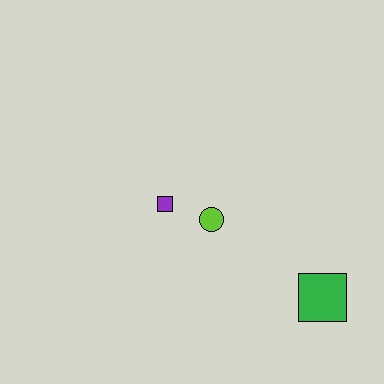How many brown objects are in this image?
There are no brown objects.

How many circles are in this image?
There is 1 circle.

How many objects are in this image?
There are 3 objects.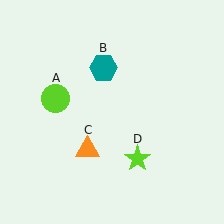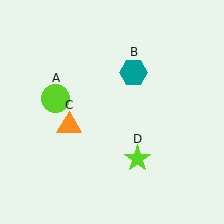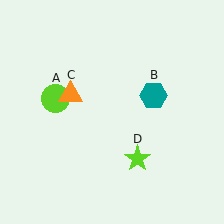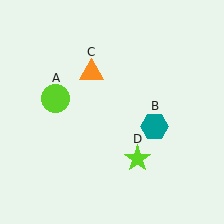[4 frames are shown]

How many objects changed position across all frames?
2 objects changed position: teal hexagon (object B), orange triangle (object C).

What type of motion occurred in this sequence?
The teal hexagon (object B), orange triangle (object C) rotated clockwise around the center of the scene.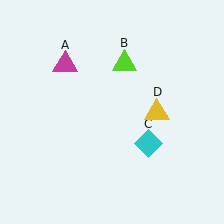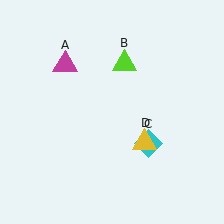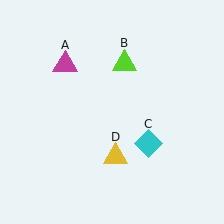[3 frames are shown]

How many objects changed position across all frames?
1 object changed position: yellow triangle (object D).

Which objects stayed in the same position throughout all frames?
Magenta triangle (object A) and lime triangle (object B) and cyan diamond (object C) remained stationary.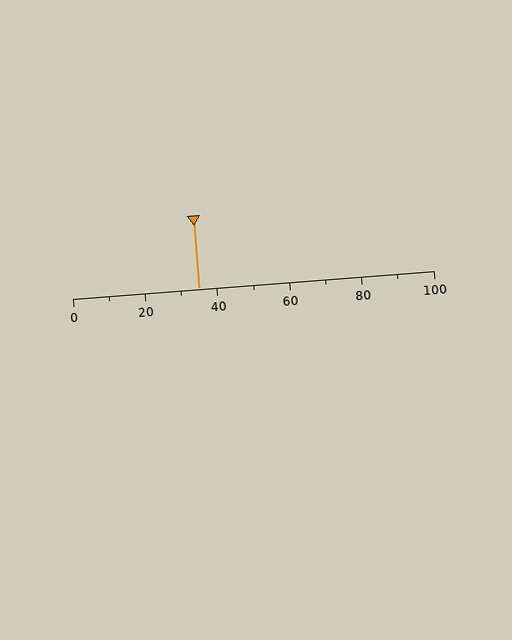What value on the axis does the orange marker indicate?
The marker indicates approximately 35.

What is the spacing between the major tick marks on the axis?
The major ticks are spaced 20 apart.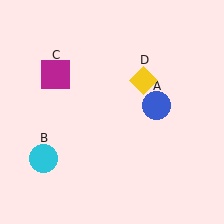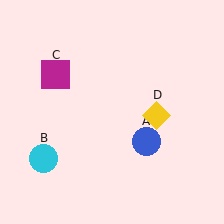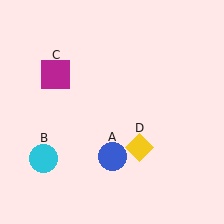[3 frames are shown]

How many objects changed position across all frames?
2 objects changed position: blue circle (object A), yellow diamond (object D).